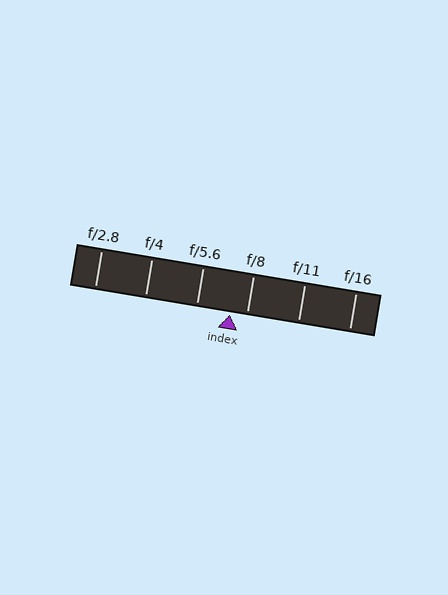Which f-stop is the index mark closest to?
The index mark is closest to f/8.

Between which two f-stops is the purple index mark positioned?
The index mark is between f/5.6 and f/8.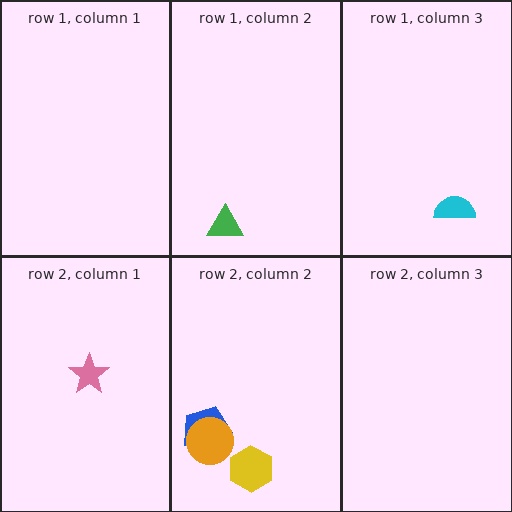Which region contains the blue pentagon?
The row 2, column 2 region.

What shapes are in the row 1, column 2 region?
The green triangle.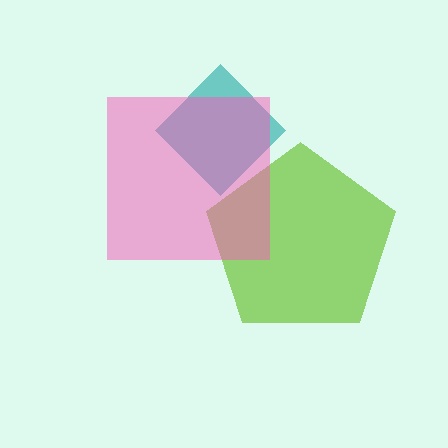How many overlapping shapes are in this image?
There are 3 overlapping shapes in the image.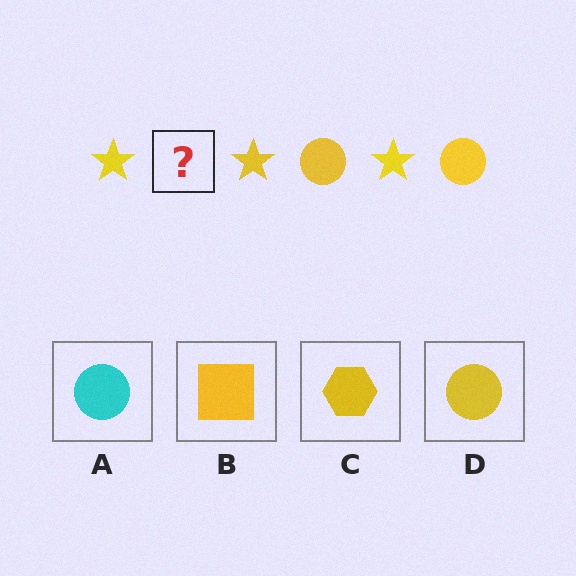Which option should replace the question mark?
Option D.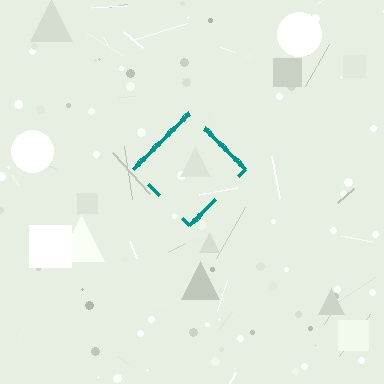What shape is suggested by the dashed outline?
The dashed outline suggests a diamond.